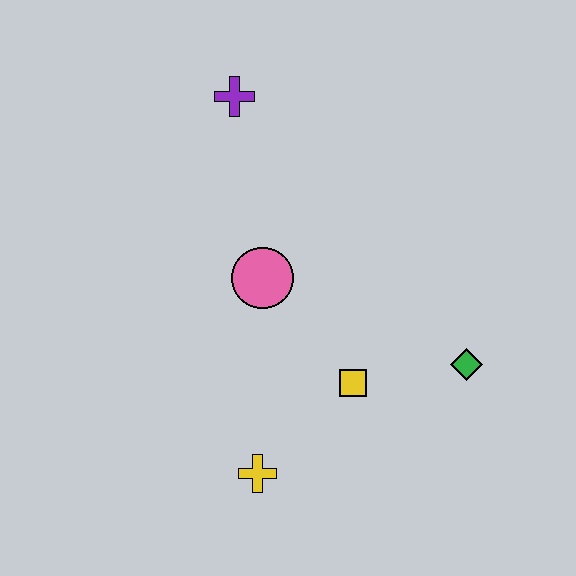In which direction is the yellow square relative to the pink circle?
The yellow square is below the pink circle.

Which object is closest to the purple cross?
The pink circle is closest to the purple cross.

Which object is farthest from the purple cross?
The yellow cross is farthest from the purple cross.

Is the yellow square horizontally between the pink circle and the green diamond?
Yes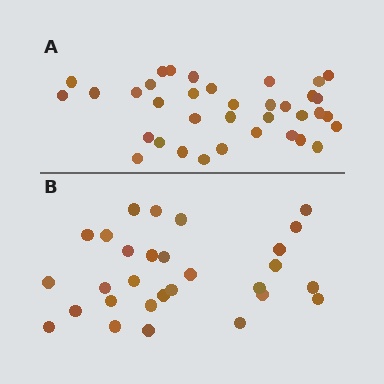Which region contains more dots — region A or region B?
Region A (the top region) has more dots.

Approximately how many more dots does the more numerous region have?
Region A has roughly 8 or so more dots than region B.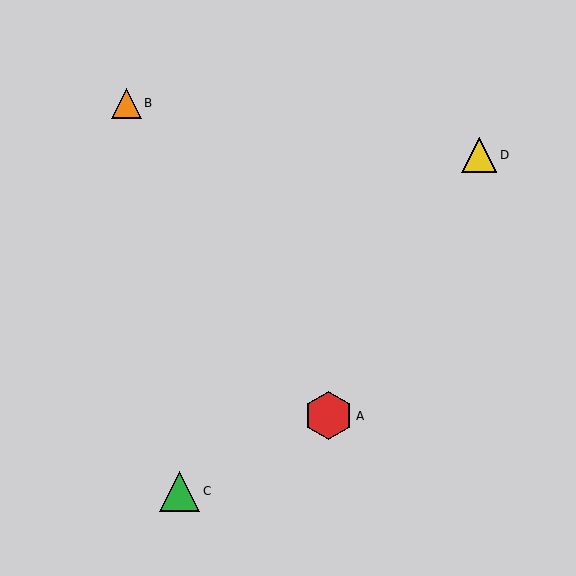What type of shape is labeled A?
Shape A is a red hexagon.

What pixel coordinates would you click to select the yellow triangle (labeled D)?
Click at (479, 155) to select the yellow triangle D.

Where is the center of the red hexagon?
The center of the red hexagon is at (329, 416).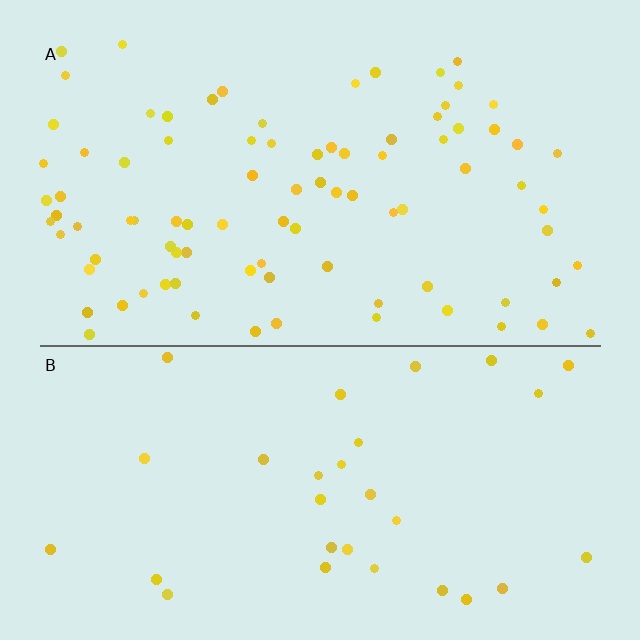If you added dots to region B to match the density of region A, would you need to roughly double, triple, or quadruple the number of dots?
Approximately triple.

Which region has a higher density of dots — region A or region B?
A (the top).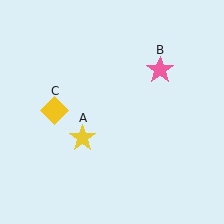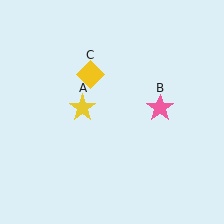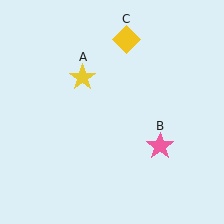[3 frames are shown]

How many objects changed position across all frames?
3 objects changed position: yellow star (object A), pink star (object B), yellow diamond (object C).